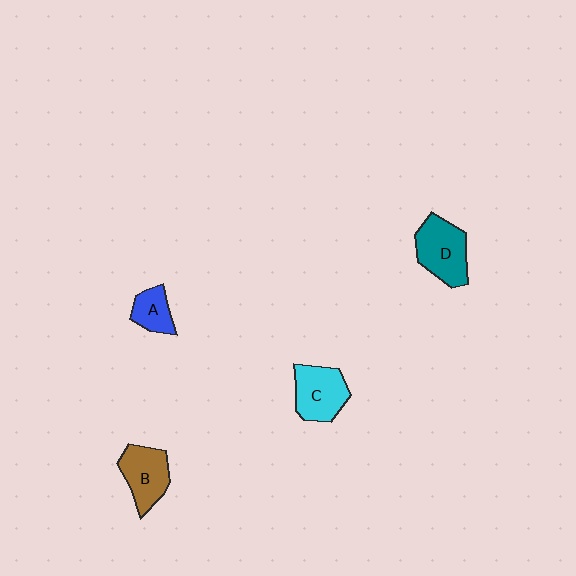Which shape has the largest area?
Shape D (teal).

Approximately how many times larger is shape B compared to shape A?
Approximately 1.6 times.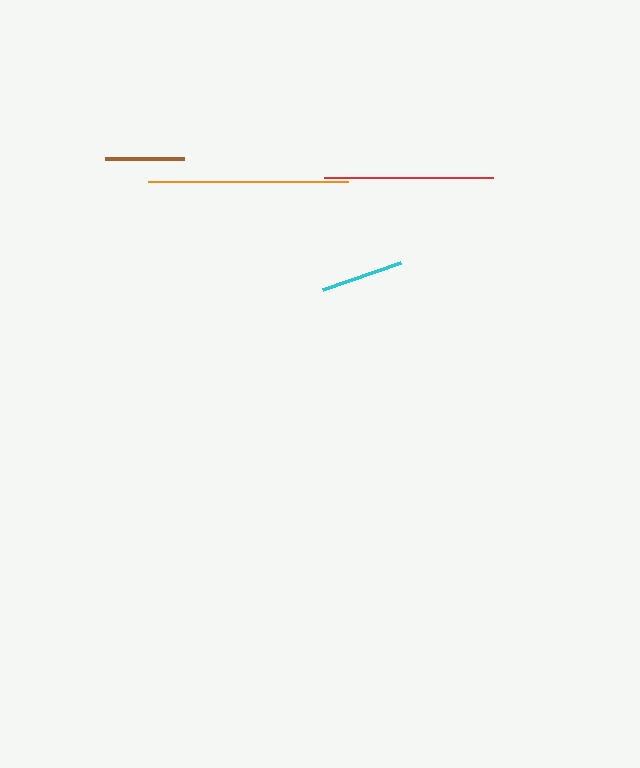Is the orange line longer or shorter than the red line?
The orange line is longer than the red line.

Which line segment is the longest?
The orange line is the longest at approximately 201 pixels.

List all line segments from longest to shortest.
From longest to shortest: orange, red, cyan, brown.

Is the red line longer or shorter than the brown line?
The red line is longer than the brown line.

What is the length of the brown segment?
The brown segment is approximately 79 pixels long.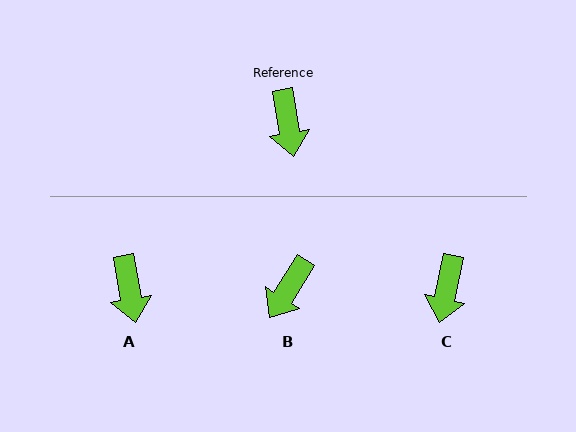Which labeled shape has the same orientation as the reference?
A.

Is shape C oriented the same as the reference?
No, it is off by about 21 degrees.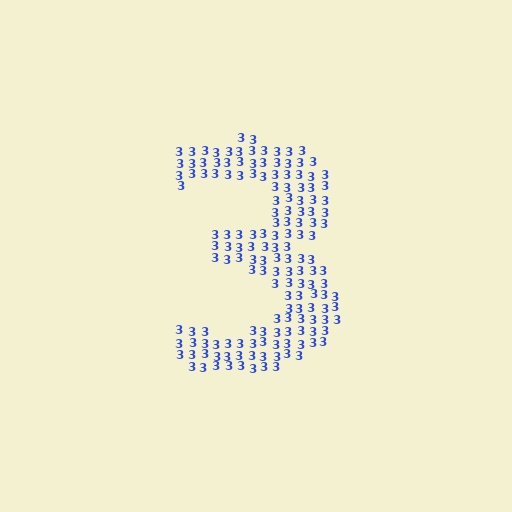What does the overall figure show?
The overall figure shows the digit 3.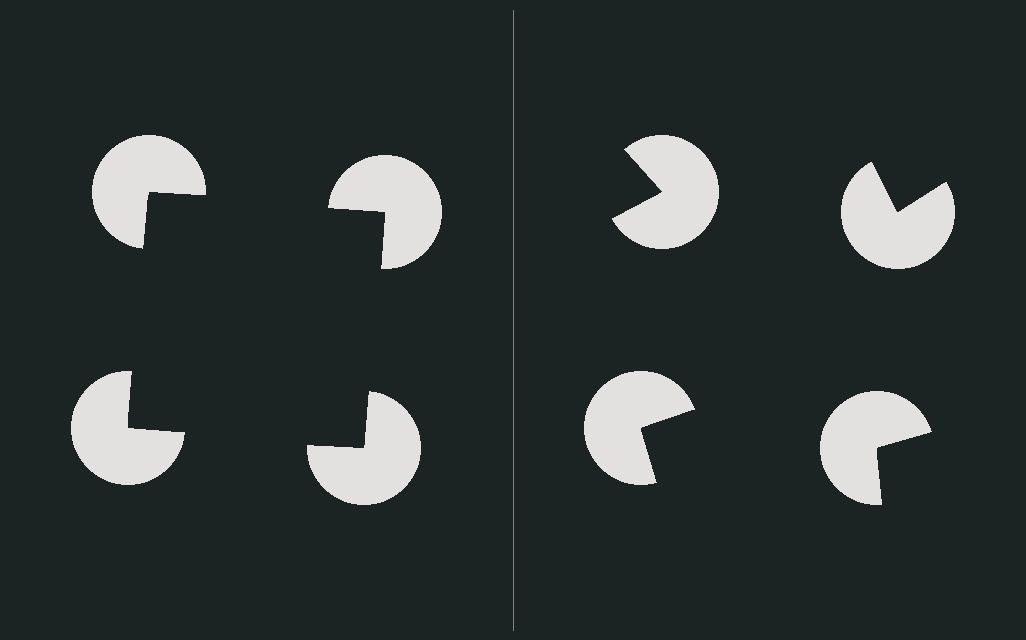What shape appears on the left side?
An illusory square.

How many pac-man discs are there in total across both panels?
8 — 4 on each side.